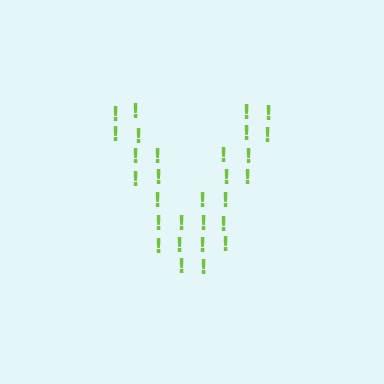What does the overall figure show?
The overall figure shows the letter V.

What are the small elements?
The small elements are exclamation marks.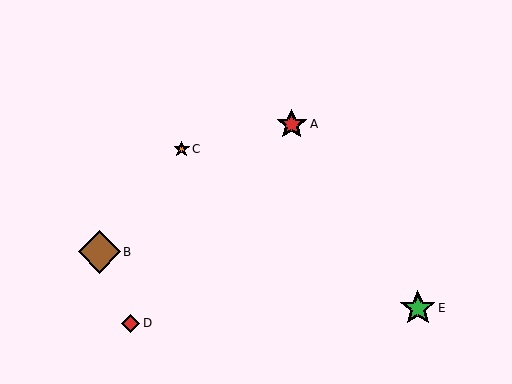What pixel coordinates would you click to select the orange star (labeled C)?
Click at (182, 149) to select the orange star C.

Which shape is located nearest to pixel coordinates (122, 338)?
The red diamond (labeled D) at (130, 323) is nearest to that location.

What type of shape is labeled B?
Shape B is a brown diamond.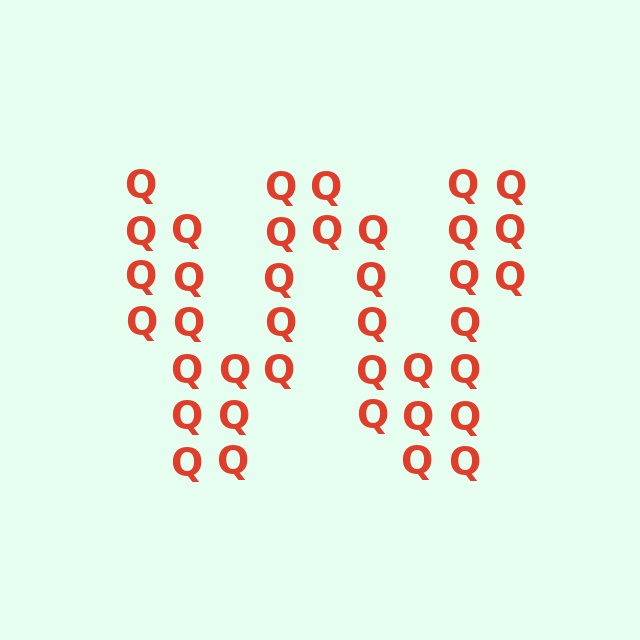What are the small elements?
The small elements are letter Q's.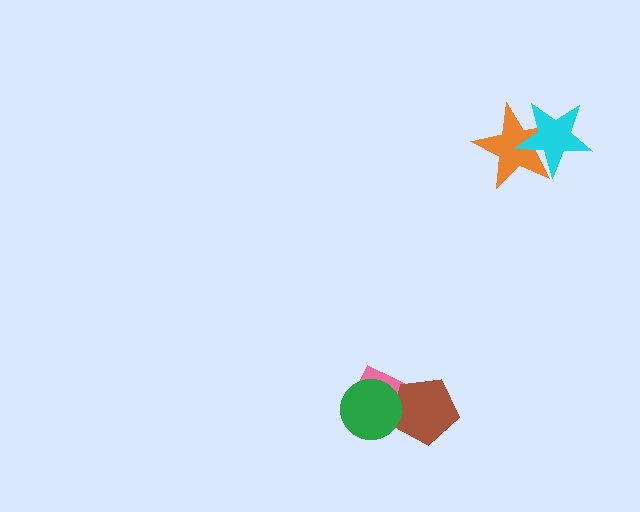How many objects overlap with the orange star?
1 object overlaps with the orange star.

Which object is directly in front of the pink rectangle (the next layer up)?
The brown pentagon is directly in front of the pink rectangle.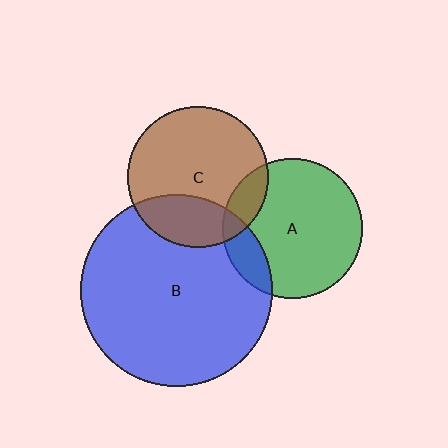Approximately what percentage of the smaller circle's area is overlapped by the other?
Approximately 15%.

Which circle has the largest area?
Circle B (blue).